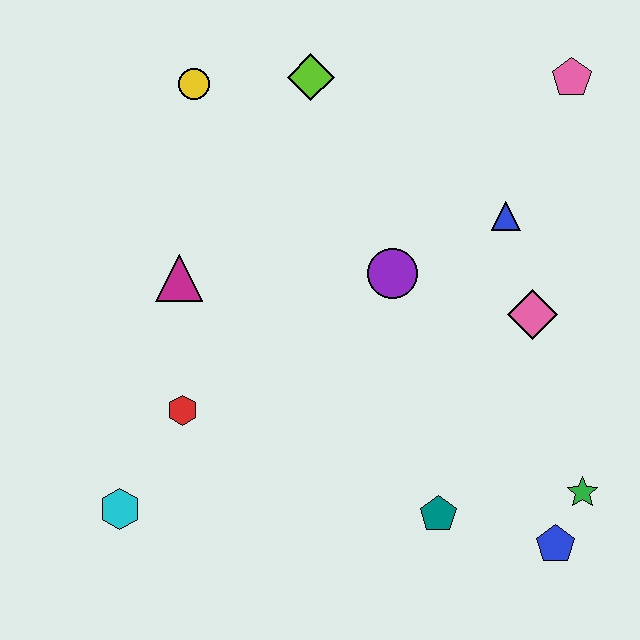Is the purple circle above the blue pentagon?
Yes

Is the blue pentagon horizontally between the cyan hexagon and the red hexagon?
No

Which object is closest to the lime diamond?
The yellow circle is closest to the lime diamond.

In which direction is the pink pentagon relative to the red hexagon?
The pink pentagon is to the right of the red hexagon.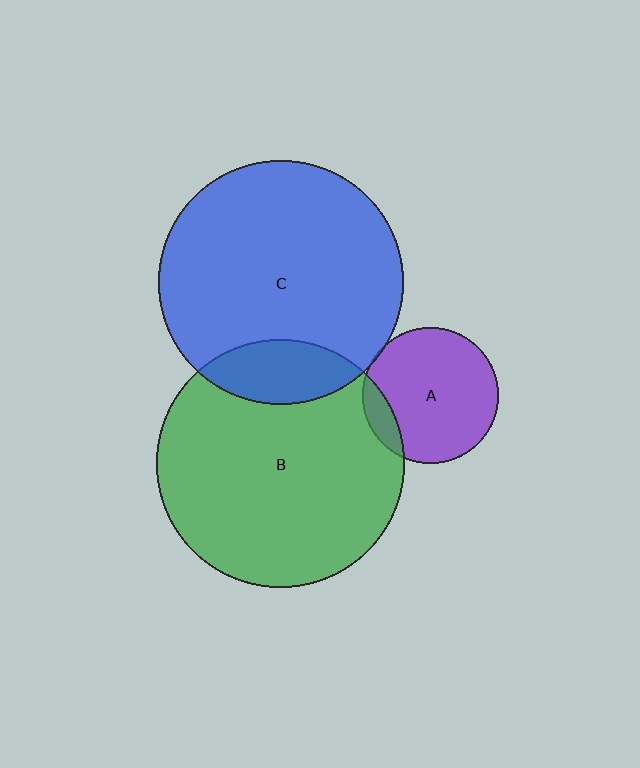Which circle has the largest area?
Circle B (green).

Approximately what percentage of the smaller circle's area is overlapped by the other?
Approximately 5%.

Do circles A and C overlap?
Yes.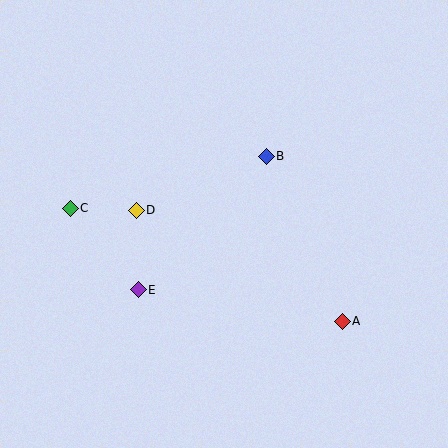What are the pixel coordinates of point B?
Point B is at (266, 156).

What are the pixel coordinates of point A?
Point A is at (342, 321).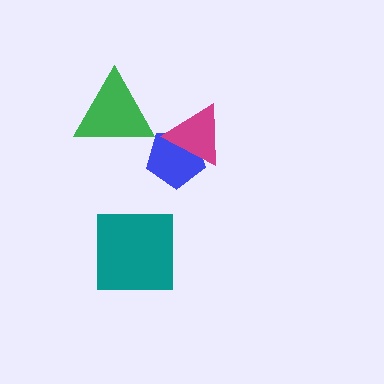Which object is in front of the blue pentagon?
The magenta triangle is in front of the blue pentagon.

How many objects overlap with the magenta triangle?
1 object overlaps with the magenta triangle.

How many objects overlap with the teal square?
0 objects overlap with the teal square.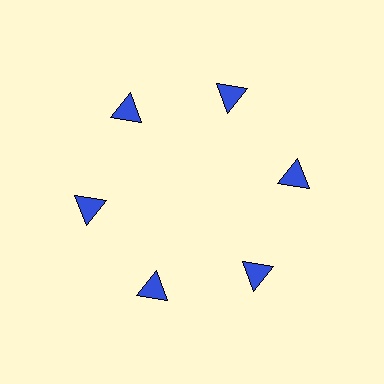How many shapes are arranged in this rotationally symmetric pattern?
There are 6 shapes, arranged in 6 groups of 1.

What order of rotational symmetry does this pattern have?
This pattern has 6-fold rotational symmetry.